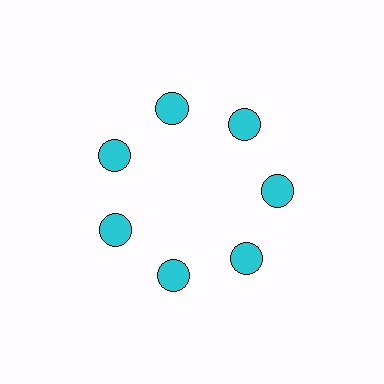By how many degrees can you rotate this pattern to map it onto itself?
The pattern maps onto itself every 51 degrees of rotation.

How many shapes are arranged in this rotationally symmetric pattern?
There are 7 shapes, arranged in 7 groups of 1.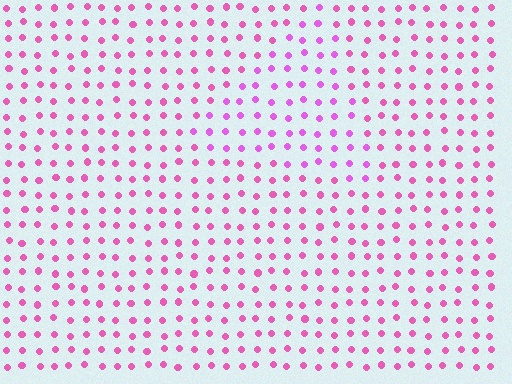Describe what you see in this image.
The image is filled with small pink elements in a uniform arrangement. A triangle-shaped region is visible where the elements are tinted to a slightly different hue, forming a subtle color boundary.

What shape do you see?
I see a triangle.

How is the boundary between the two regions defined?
The boundary is defined purely by a slight shift in hue (about 23 degrees). Spacing, size, and orientation are identical on both sides.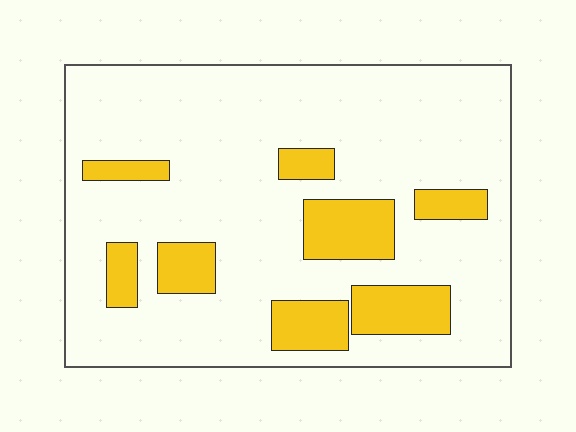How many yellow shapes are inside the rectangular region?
8.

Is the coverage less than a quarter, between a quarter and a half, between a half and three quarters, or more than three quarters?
Less than a quarter.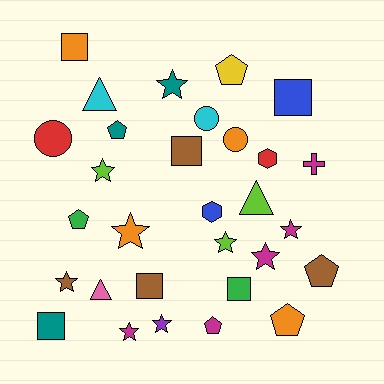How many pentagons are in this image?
There are 6 pentagons.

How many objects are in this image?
There are 30 objects.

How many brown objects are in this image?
There are 4 brown objects.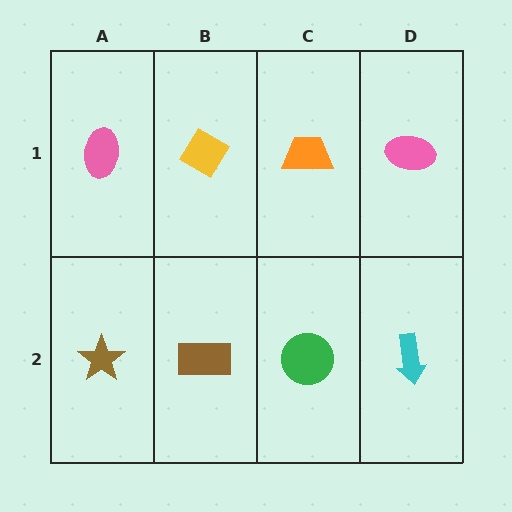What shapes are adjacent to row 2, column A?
A pink ellipse (row 1, column A), a brown rectangle (row 2, column B).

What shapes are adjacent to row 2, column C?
An orange trapezoid (row 1, column C), a brown rectangle (row 2, column B), a cyan arrow (row 2, column D).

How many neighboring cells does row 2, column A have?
2.